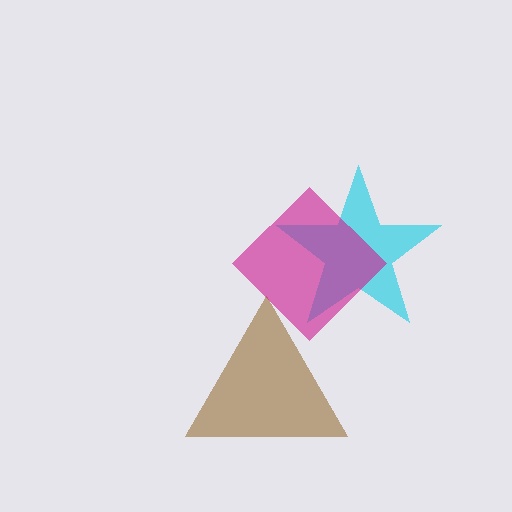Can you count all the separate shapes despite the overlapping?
Yes, there are 3 separate shapes.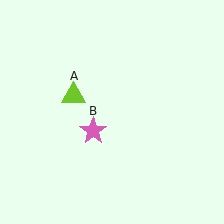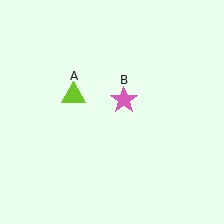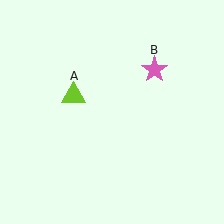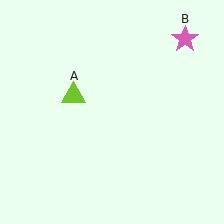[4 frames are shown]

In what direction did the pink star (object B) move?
The pink star (object B) moved up and to the right.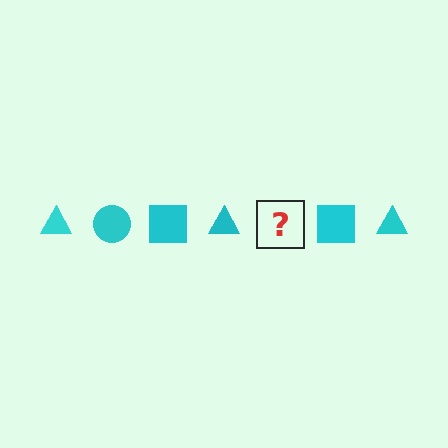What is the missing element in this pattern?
The missing element is a cyan circle.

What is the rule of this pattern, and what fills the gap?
The rule is that the pattern cycles through triangle, circle, square shapes in cyan. The gap should be filled with a cyan circle.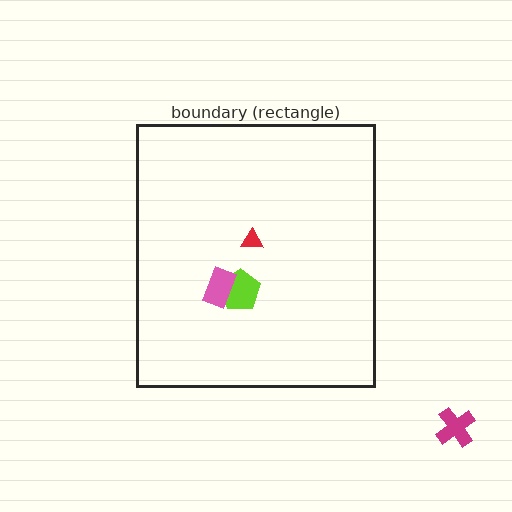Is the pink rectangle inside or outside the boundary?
Inside.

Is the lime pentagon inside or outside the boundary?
Inside.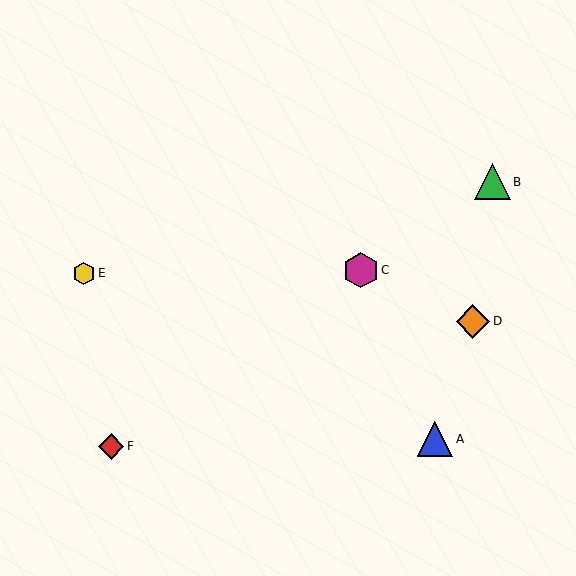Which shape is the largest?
The green triangle (labeled B) is the largest.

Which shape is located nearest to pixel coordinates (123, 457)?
The red diamond (labeled F) at (111, 446) is nearest to that location.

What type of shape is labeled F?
Shape F is a red diamond.